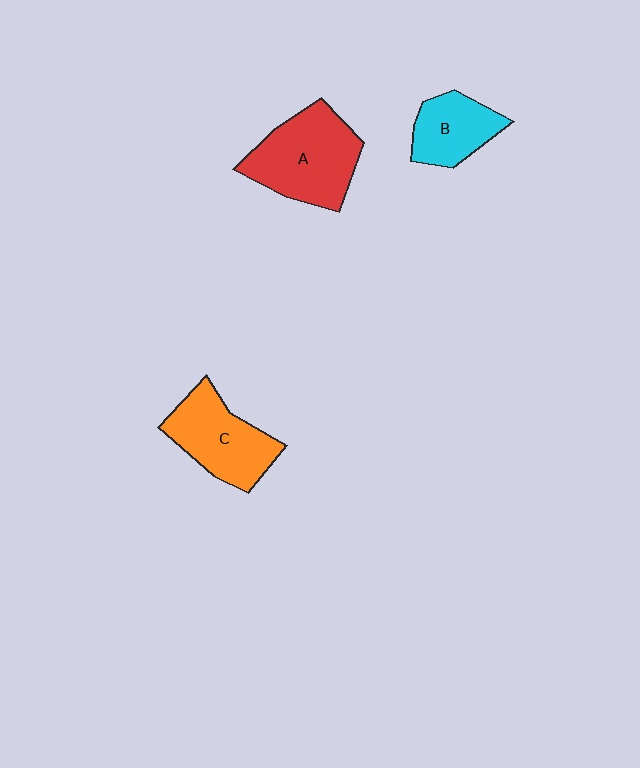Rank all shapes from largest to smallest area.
From largest to smallest: A (red), C (orange), B (cyan).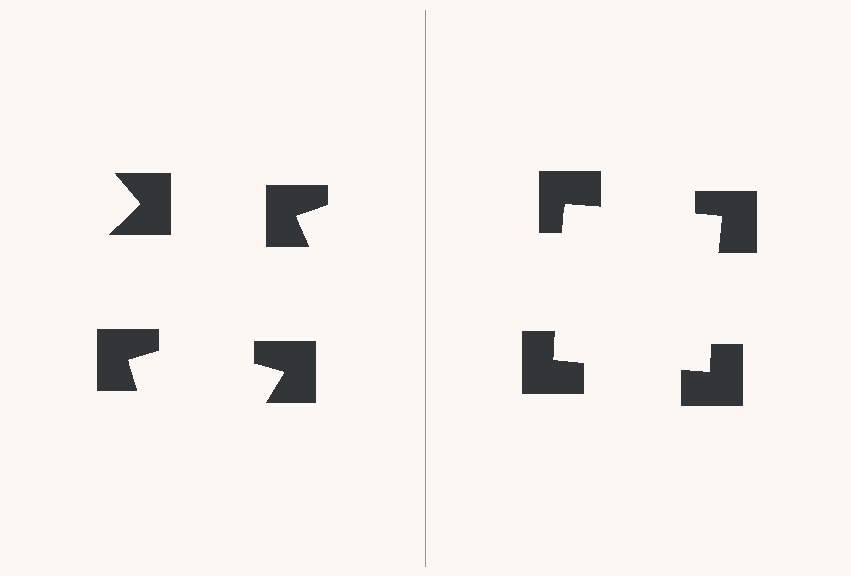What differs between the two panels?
The notched squares are positioned identically on both sides; only the wedge orientations differ. On the right they align to a square; on the left they are misaligned.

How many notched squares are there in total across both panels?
8 — 4 on each side.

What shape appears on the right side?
An illusory square.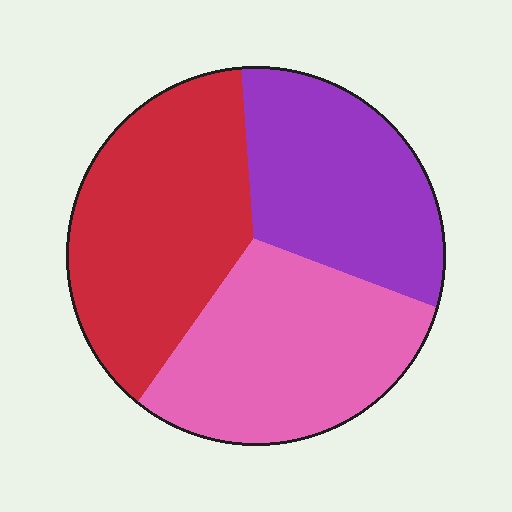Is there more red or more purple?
Red.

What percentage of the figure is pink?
Pink covers about 35% of the figure.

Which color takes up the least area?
Purple, at roughly 30%.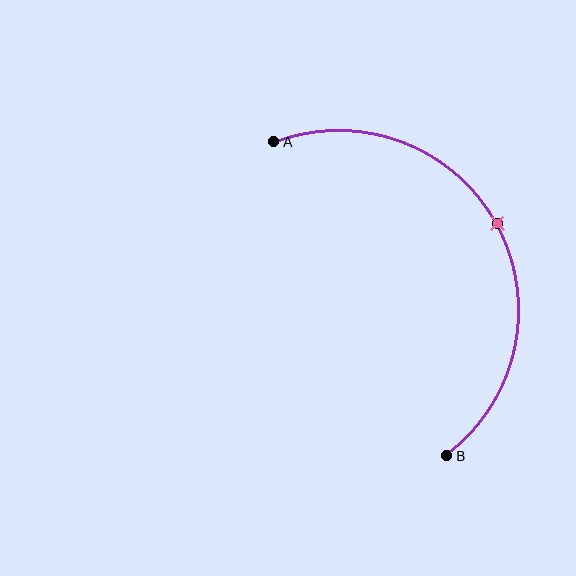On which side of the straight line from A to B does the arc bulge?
The arc bulges to the right of the straight line connecting A and B.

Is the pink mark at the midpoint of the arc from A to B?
Yes. The pink mark lies on the arc at equal arc-length from both A and B — it is the arc midpoint.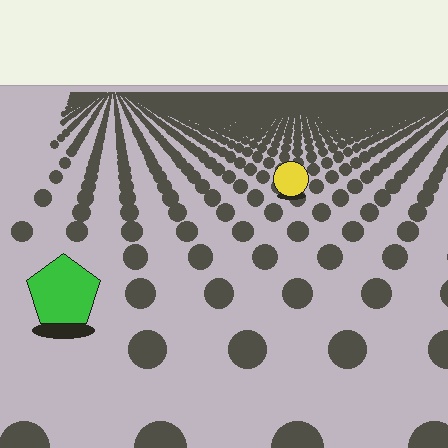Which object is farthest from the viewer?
The yellow circle is farthest from the viewer. It appears smaller and the ground texture around it is denser.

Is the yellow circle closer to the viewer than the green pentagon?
No. The green pentagon is closer — you can tell from the texture gradient: the ground texture is coarser near it.